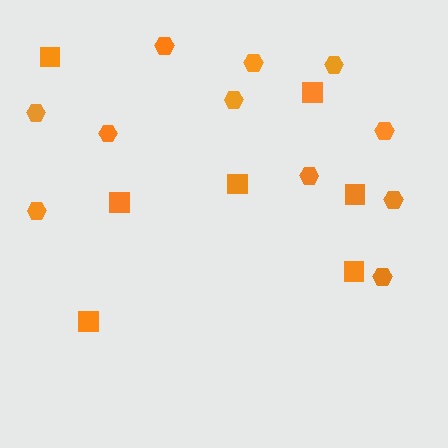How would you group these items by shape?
There are 2 groups: one group of hexagons (11) and one group of squares (7).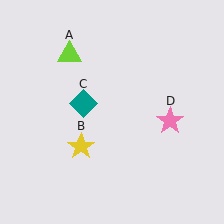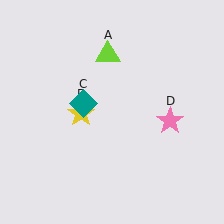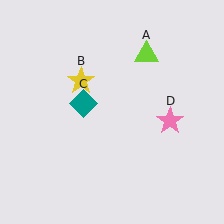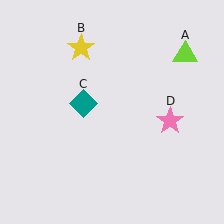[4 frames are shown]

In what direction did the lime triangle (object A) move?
The lime triangle (object A) moved right.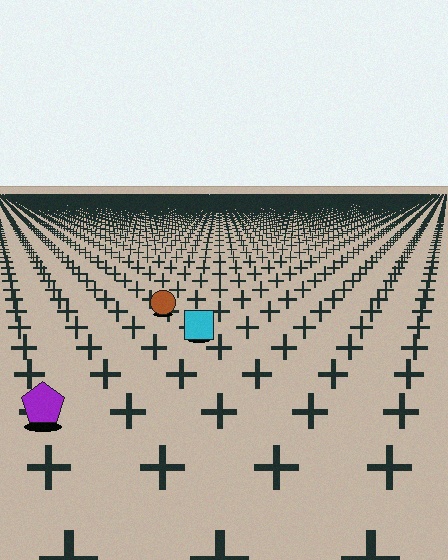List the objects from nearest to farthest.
From nearest to farthest: the purple pentagon, the cyan square, the brown circle.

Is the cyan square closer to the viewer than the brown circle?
Yes. The cyan square is closer — you can tell from the texture gradient: the ground texture is coarser near it.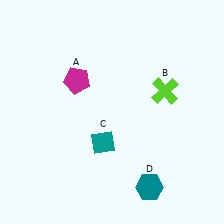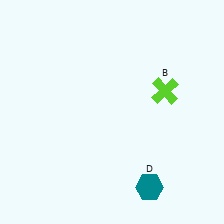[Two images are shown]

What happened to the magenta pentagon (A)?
The magenta pentagon (A) was removed in Image 2. It was in the top-left area of Image 1.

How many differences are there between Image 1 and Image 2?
There are 2 differences between the two images.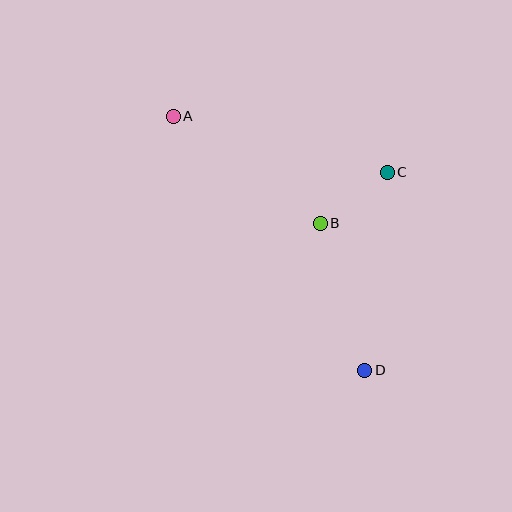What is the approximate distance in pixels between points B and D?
The distance between B and D is approximately 154 pixels.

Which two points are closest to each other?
Points B and C are closest to each other.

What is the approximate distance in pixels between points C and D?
The distance between C and D is approximately 199 pixels.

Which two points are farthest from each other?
Points A and D are farthest from each other.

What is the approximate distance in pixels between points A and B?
The distance between A and B is approximately 182 pixels.